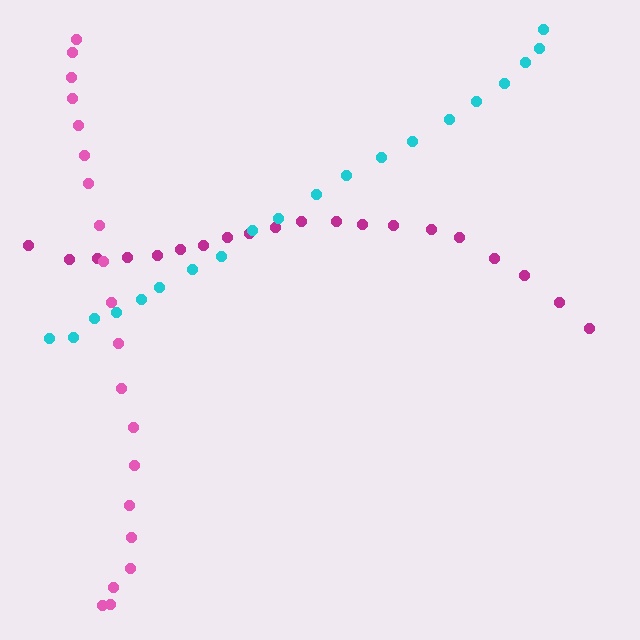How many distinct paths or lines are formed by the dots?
There are 3 distinct paths.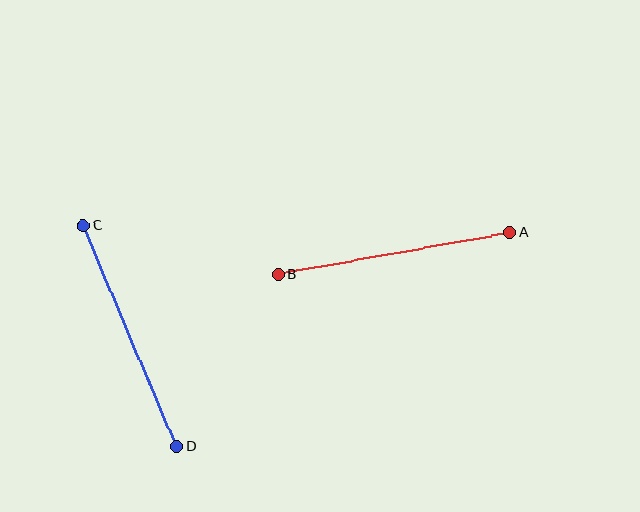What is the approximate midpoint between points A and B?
The midpoint is at approximately (394, 253) pixels.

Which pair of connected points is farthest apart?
Points C and D are farthest apart.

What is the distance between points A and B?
The distance is approximately 235 pixels.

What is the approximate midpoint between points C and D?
The midpoint is at approximately (130, 336) pixels.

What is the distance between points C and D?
The distance is approximately 240 pixels.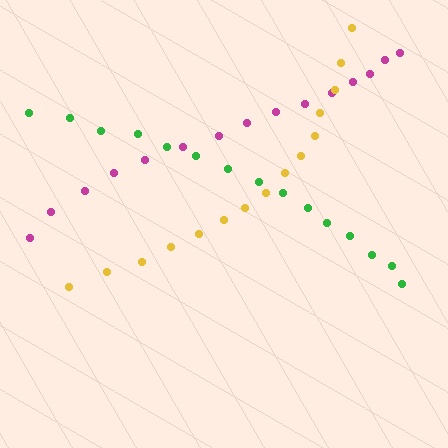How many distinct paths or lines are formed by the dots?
There are 3 distinct paths.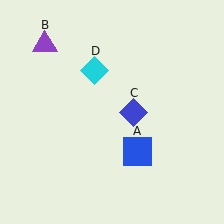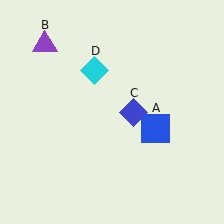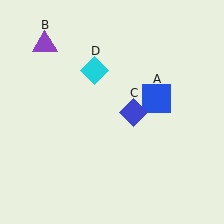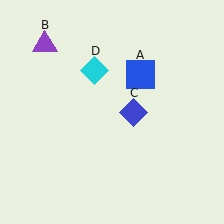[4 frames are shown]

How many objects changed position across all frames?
1 object changed position: blue square (object A).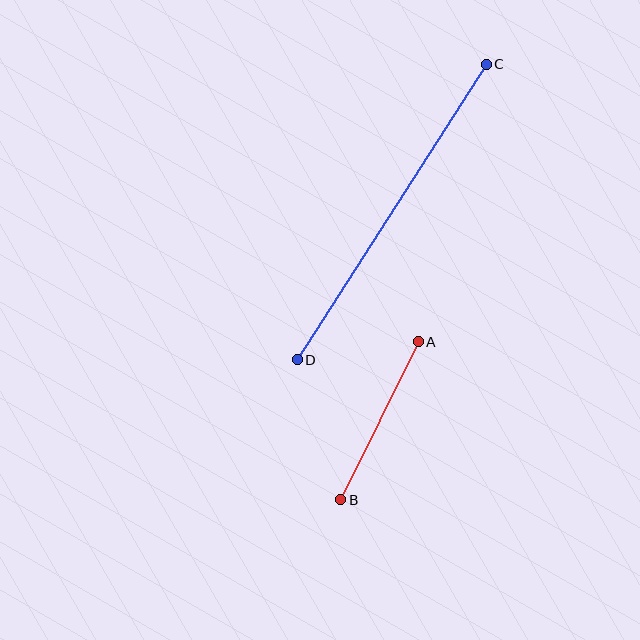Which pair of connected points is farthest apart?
Points C and D are farthest apart.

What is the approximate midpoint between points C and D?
The midpoint is at approximately (392, 212) pixels.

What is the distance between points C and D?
The distance is approximately 350 pixels.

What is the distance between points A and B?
The distance is approximately 176 pixels.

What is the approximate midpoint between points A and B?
The midpoint is at approximately (379, 421) pixels.